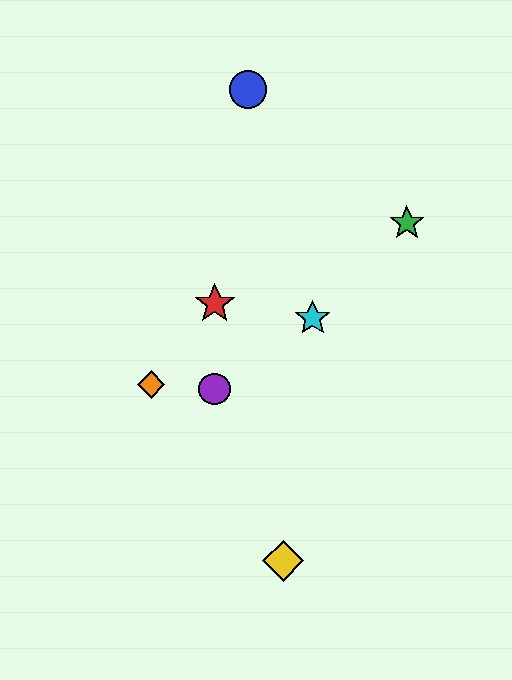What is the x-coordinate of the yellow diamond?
The yellow diamond is at x≈283.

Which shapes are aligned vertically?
The red star, the purple circle are aligned vertically.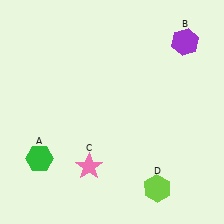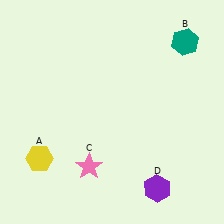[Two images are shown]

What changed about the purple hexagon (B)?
In Image 1, B is purple. In Image 2, it changed to teal.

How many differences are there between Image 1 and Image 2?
There are 3 differences between the two images.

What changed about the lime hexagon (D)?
In Image 1, D is lime. In Image 2, it changed to purple.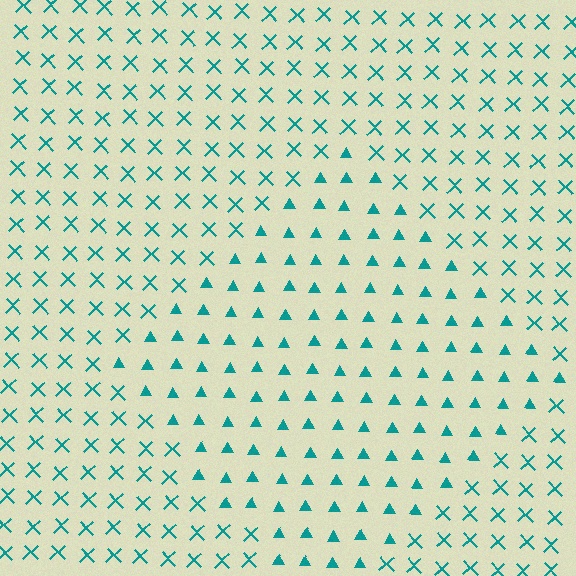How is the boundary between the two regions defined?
The boundary is defined by a change in element shape: triangles inside vs. X marks outside. All elements share the same color and spacing.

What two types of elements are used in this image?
The image uses triangles inside the diamond region and X marks outside it.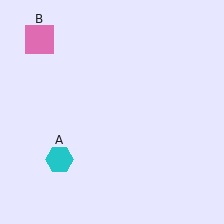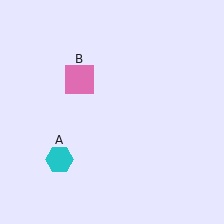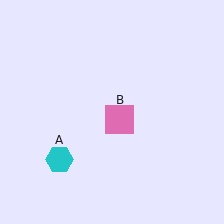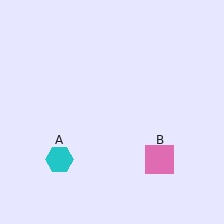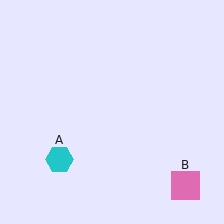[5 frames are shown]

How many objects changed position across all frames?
1 object changed position: pink square (object B).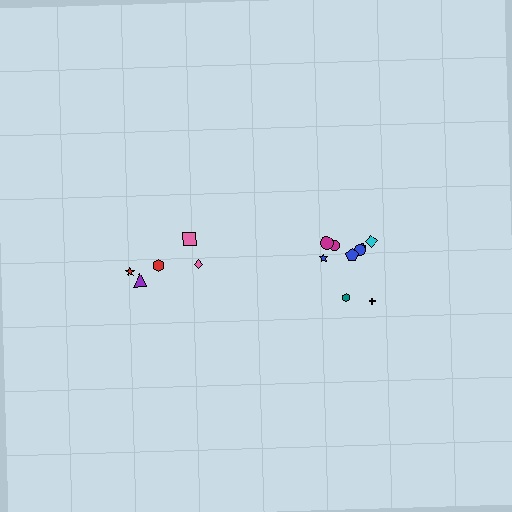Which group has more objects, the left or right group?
The right group.